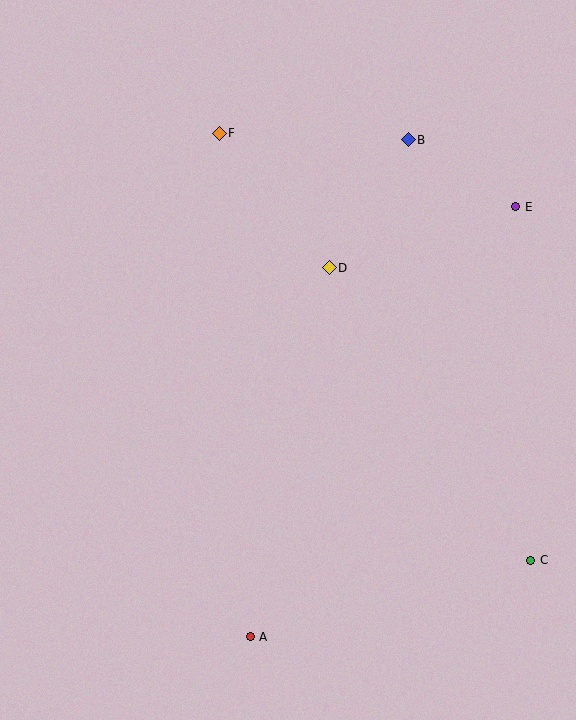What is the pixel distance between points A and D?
The distance between A and D is 377 pixels.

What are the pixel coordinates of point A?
Point A is at (250, 637).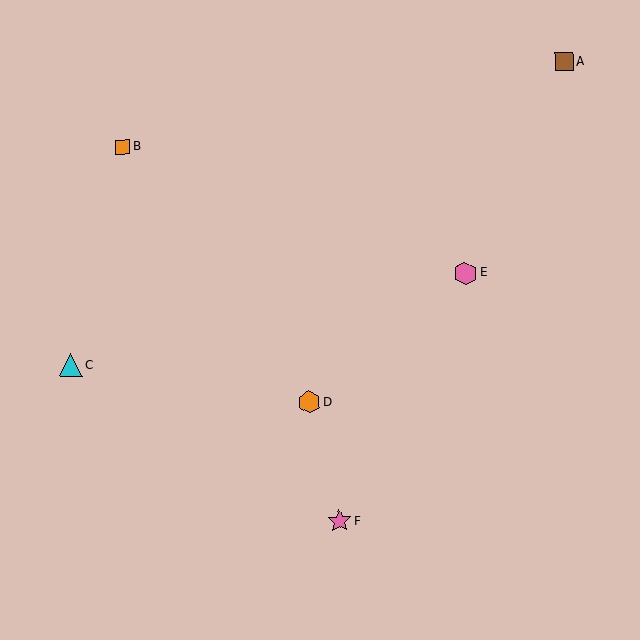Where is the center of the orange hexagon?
The center of the orange hexagon is at (309, 402).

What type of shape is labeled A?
Shape A is a brown square.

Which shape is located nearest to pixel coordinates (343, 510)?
The pink star (labeled F) at (339, 521) is nearest to that location.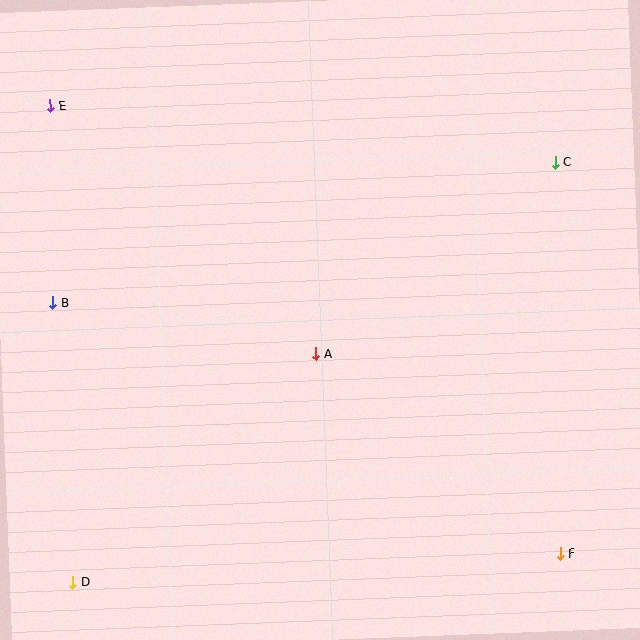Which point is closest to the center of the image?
Point A at (316, 354) is closest to the center.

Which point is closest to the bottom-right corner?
Point F is closest to the bottom-right corner.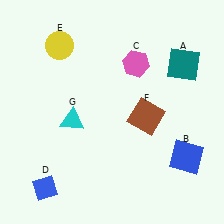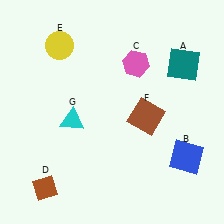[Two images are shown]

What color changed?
The diamond (D) changed from blue in Image 1 to brown in Image 2.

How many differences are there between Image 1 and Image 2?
There is 1 difference between the two images.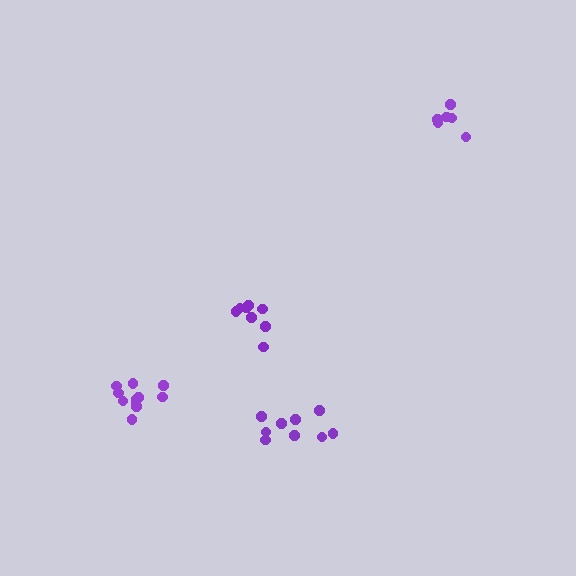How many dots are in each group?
Group 1: 9 dots, Group 2: 8 dots, Group 3: 6 dots, Group 4: 11 dots (34 total).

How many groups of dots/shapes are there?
There are 4 groups.